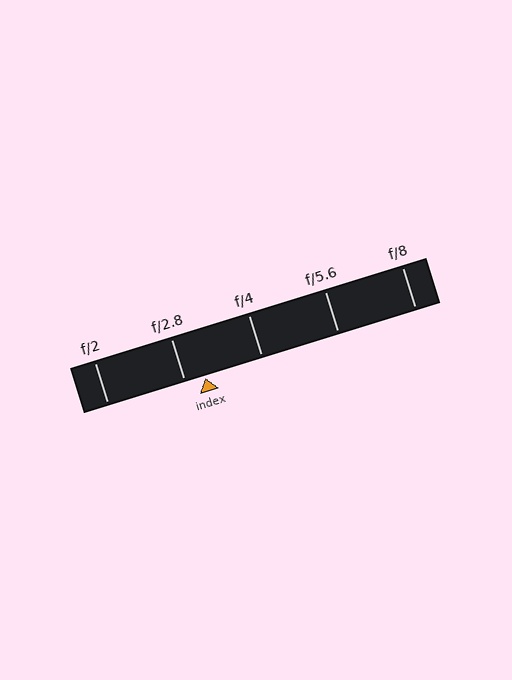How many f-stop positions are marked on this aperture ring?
There are 5 f-stop positions marked.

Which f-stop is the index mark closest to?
The index mark is closest to f/2.8.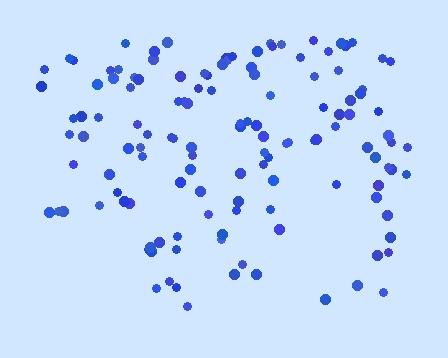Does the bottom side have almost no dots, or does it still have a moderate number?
Still a moderate number, just noticeably fewer than the top.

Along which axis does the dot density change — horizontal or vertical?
Vertical.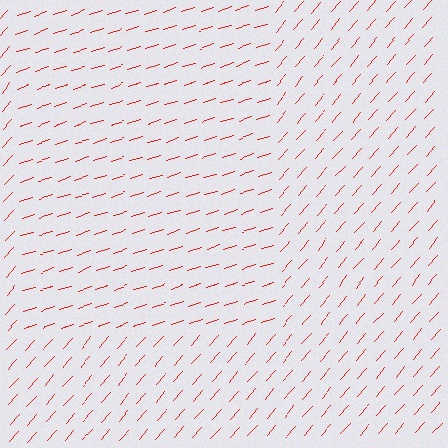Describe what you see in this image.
The image is filled with small red line segments. A rectangle region in the image has lines oriented differently from the surrounding lines, creating a visible texture boundary.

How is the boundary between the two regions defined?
The boundary is defined purely by a change in line orientation (approximately 32 degrees difference). All lines are the same color and thickness.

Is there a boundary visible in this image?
Yes, there is a texture boundary formed by a change in line orientation.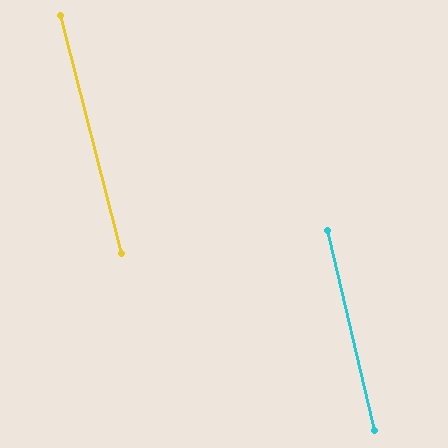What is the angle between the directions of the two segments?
Approximately 1 degree.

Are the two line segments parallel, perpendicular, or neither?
Parallel — their directions differ by only 1.4°.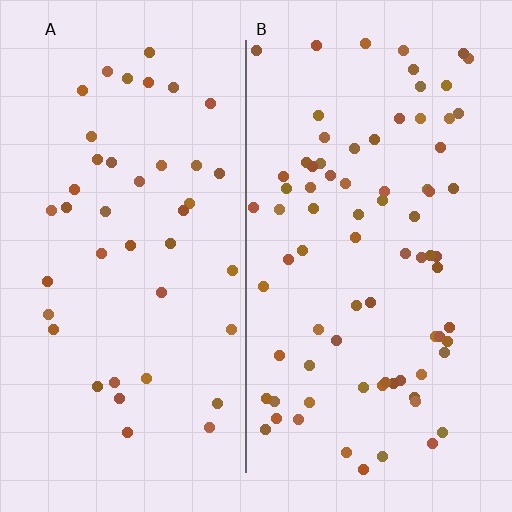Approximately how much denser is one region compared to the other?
Approximately 1.9× — region B over region A.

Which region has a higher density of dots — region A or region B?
B (the right).